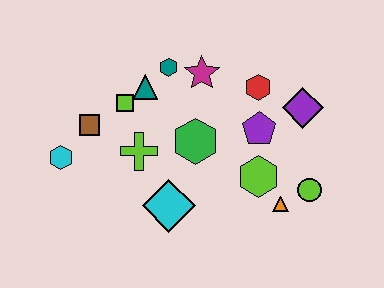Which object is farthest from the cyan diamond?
The purple diamond is farthest from the cyan diamond.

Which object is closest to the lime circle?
The orange triangle is closest to the lime circle.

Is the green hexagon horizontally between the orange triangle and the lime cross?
Yes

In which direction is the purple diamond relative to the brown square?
The purple diamond is to the right of the brown square.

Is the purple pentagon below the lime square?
Yes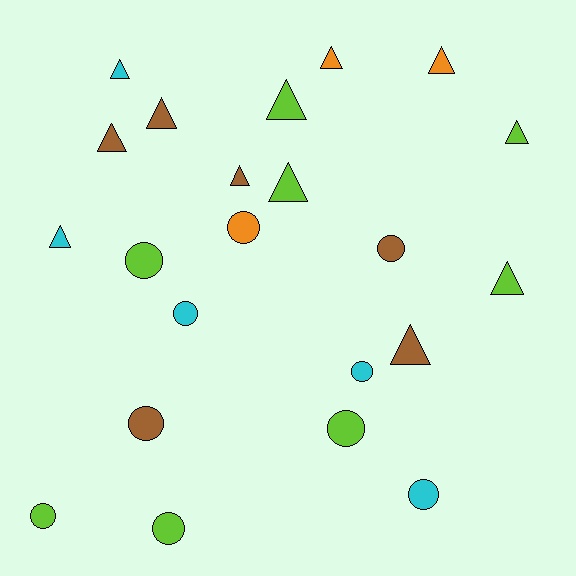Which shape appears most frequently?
Triangle, with 12 objects.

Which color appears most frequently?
Lime, with 8 objects.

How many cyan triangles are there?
There are 2 cyan triangles.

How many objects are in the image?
There are 22 objects.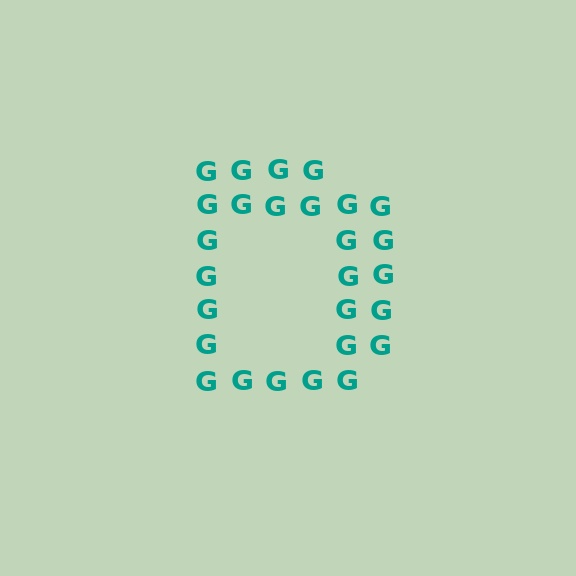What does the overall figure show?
The overall figure shows the letter D.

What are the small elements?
The small elements are letter G's.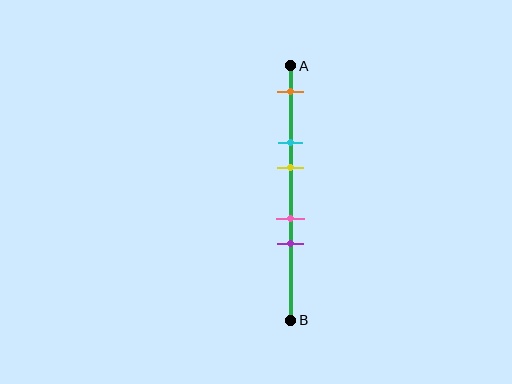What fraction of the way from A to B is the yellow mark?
The yellow mark is approximately 40% (0.4) of the way from A to B.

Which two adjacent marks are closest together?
The pink and purple marks are the closest adjacent pair.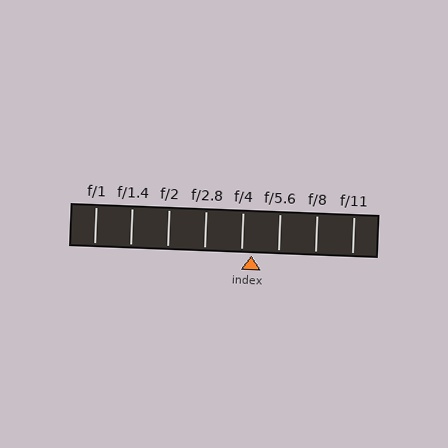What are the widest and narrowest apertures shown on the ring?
The widest aperture shown is f/1 and the narrowest is f/11.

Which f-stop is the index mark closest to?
The index mark is closest to f/4.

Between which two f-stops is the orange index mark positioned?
The index mark is between f/4 and f/5.6.